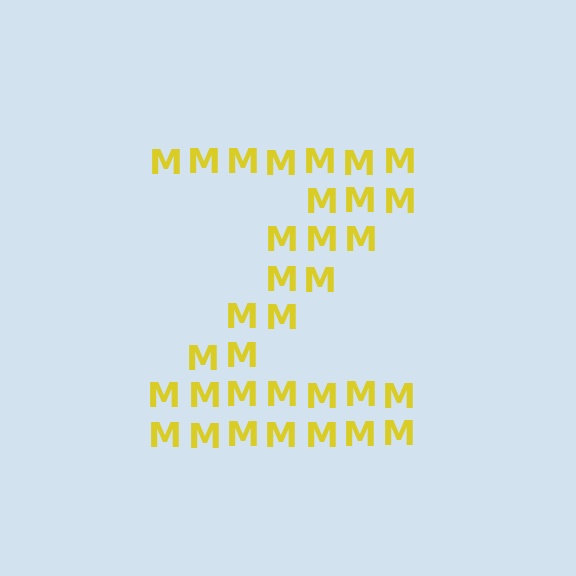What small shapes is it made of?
It is made of small letter M's.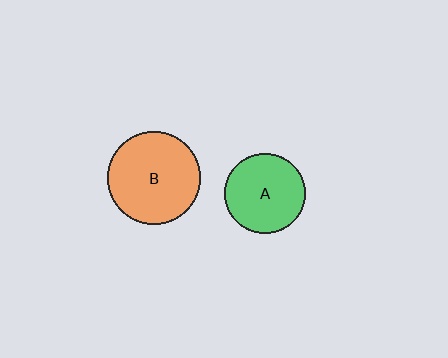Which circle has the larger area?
Circle B (orange).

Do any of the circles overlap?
No, none of the circles overlap.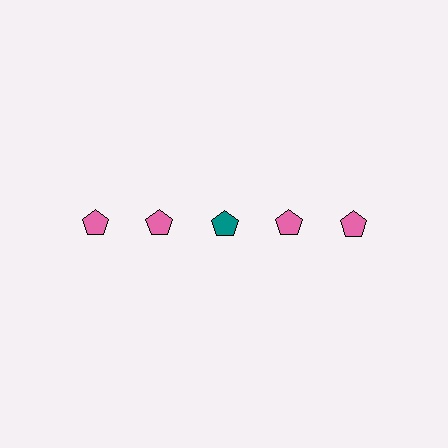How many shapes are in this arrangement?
There are 5 shapes arranged in a grid pattern.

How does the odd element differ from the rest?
It has a different color: teal instead of pink.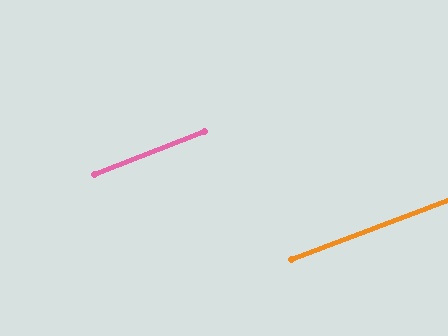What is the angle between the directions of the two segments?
Approximately 1 degree.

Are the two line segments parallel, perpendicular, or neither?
Parallel — their directions differ by only 0.6°.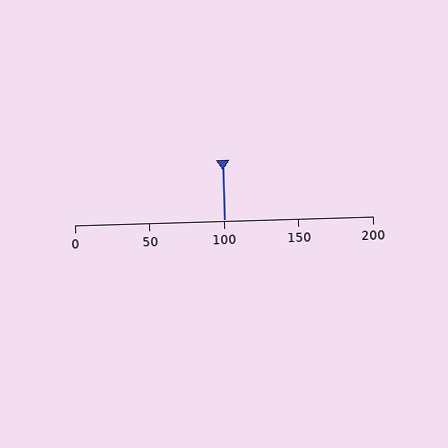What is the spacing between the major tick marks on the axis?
The major ticks are spaced 50 apart.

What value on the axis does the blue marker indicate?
The marker indicates approximately 100.